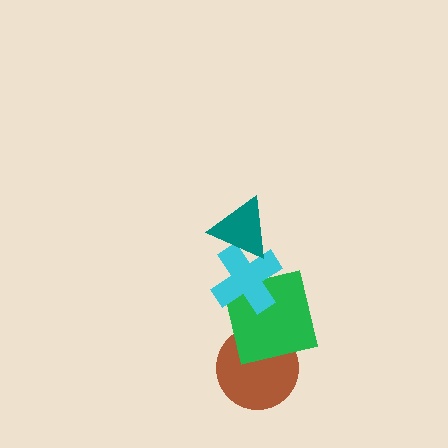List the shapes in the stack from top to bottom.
From top to bottom: the teal triangle, the cyan cross, the green square, the brown circle.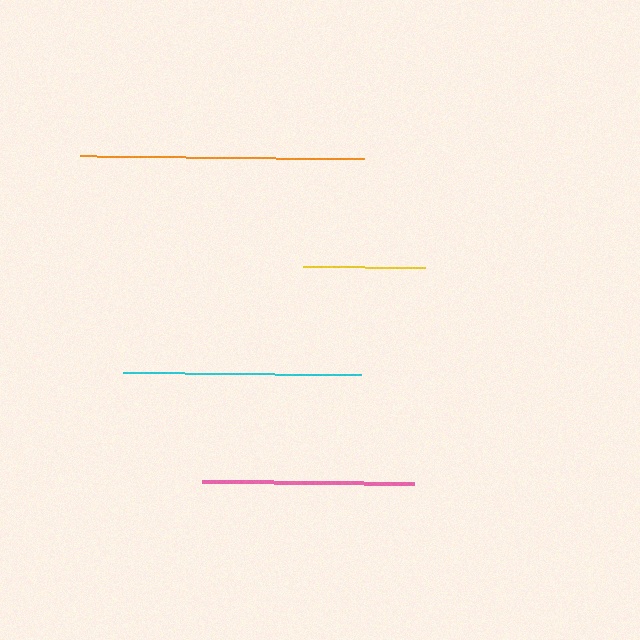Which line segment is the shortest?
The yellow line is the shortest at approximately 122 pixels.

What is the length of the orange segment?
The orange segment is approximately 285 pixels long.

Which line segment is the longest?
The orange line is the longest at approximately 285 pixels.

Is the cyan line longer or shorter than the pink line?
The cyan line is longer than the pink line.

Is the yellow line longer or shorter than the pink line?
The pink line is longer than the yellow line.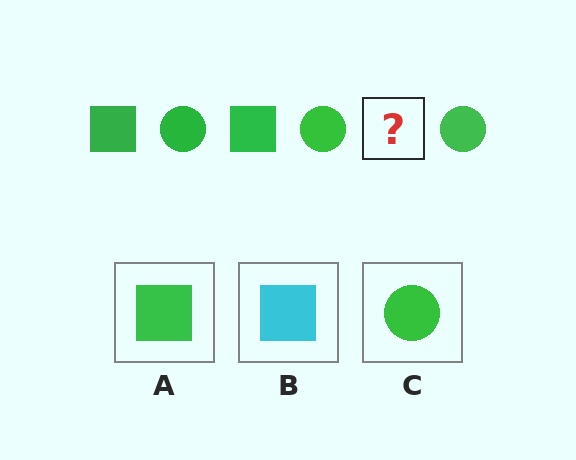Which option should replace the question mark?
Option A.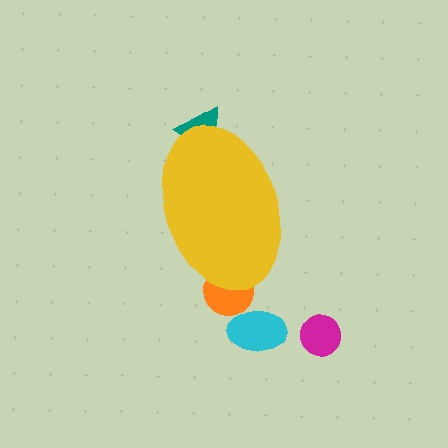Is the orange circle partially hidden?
Yes, the orange circle is partially hidden behind the yellow ellipse.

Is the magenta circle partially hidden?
No, the magenta circle is fully visible.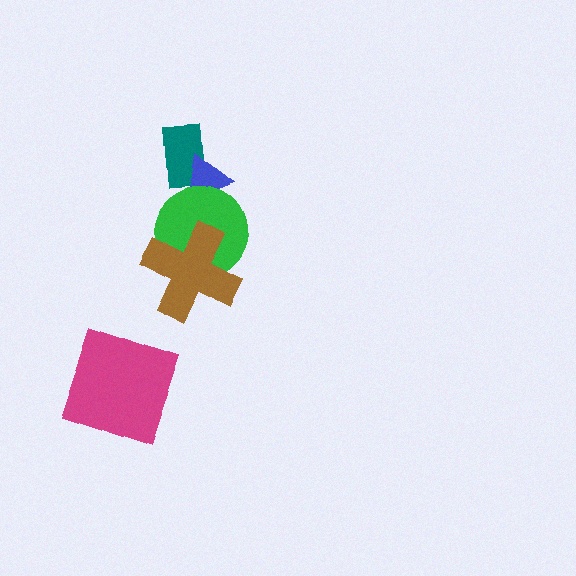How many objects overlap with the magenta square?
0 objects overlap with the magenta square.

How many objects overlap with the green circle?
2 objects overlap with the green circle.